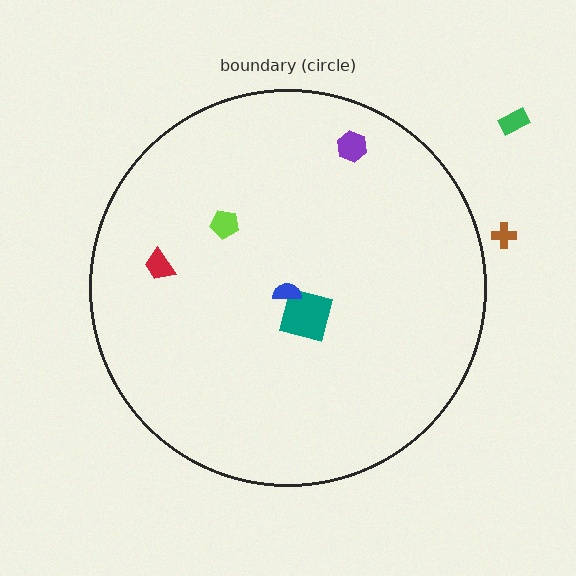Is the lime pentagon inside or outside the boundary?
Inside.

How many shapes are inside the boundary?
5 inside, 2 outside.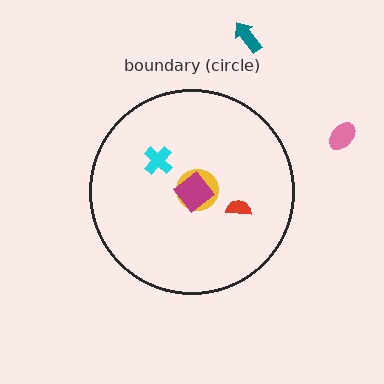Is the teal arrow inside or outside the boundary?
Outside.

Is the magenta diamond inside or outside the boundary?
Inside.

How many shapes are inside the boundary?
4 inside, 2 outside.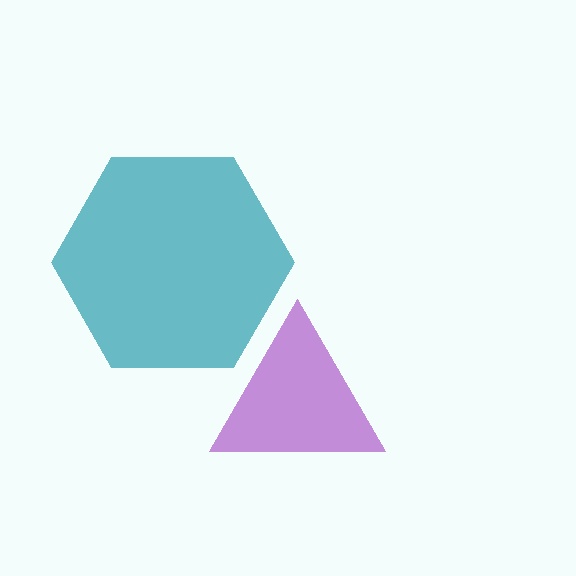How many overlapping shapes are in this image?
There are 2 overlapping shapes in the image.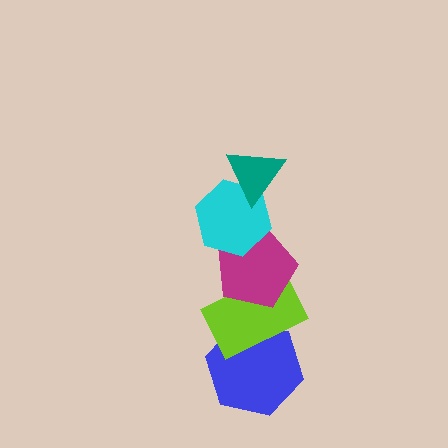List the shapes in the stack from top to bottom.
From top to bottom: the teal triangle, the cyan hexagon, the magenta pentagon, the lime rectangle, the blue hexagon.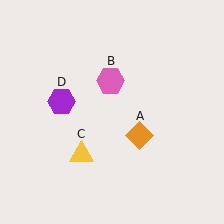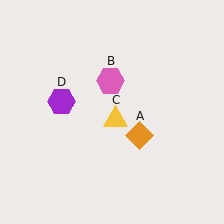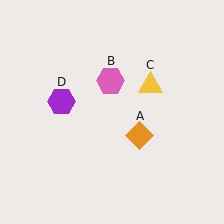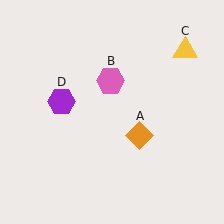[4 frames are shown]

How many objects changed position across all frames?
1 object changed position: yellow triangle (object C).